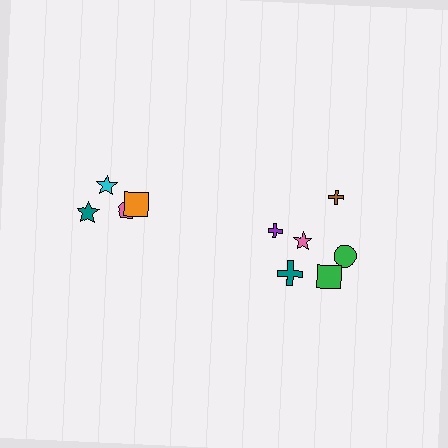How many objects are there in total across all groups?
There are 10 objects.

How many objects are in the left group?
There are 4 objects.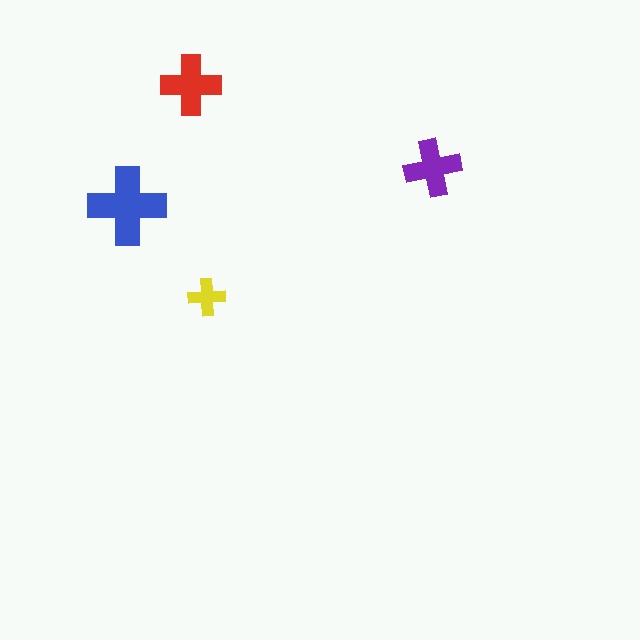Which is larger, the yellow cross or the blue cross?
The blue one.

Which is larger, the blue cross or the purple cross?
The blue one.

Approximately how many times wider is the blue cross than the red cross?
About 1.5 times wider.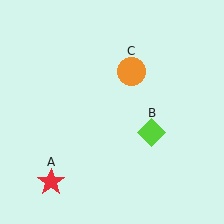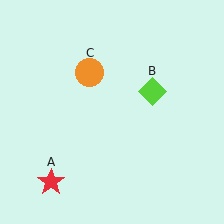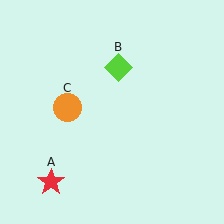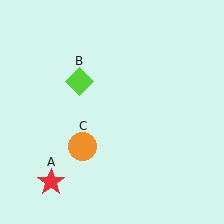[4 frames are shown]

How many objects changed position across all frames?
2 objects changed position: lime diamond (object B), orange circle (object C).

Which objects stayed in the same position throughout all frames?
Red star (object A) remained stationary.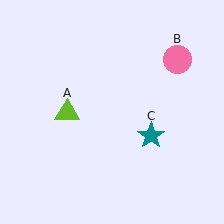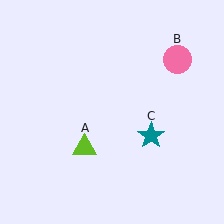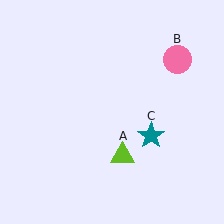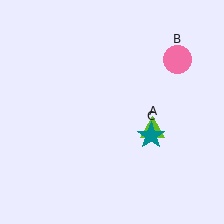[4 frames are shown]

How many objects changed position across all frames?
1 object changed position: lime triangle (object A).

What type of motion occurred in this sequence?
The lime triangle (object A) rotated counterclockwise around the center of the scene.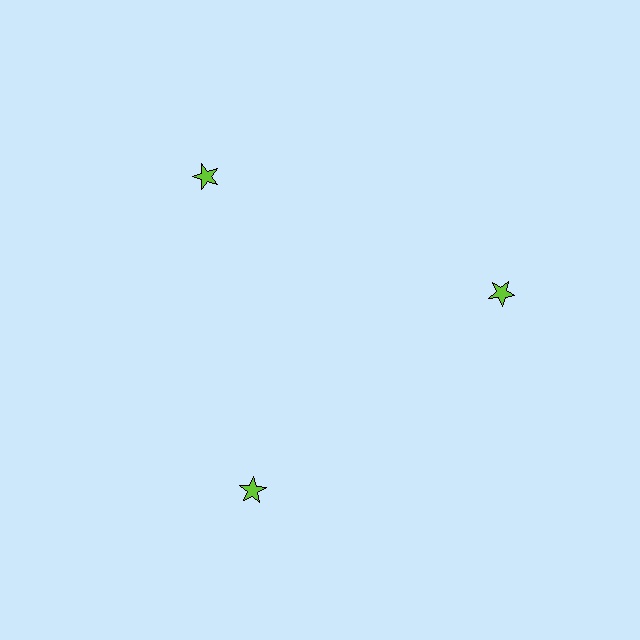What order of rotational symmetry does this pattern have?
This pattern has 3-fold rotational symmetry.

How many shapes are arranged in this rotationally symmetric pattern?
There are 3 shapes, arranged in 3 groups of 1.